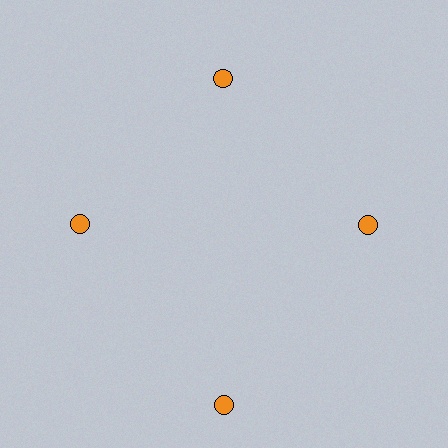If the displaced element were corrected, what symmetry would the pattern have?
It would have 4-fold rotational symmetry — the pattern would map onto itself every 90 degrees.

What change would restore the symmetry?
The symmetry would be restored by moving it inward, back onto the ring so that all 4 circles sit at equal angles and equal distance from the center.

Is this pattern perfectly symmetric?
No. The 4 orange circles are arranged in a ring, but one element near the 6 o'clock position is pushed outward from the center, breaking the 4-fold rotational symmetry.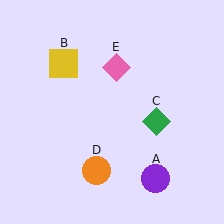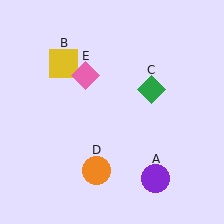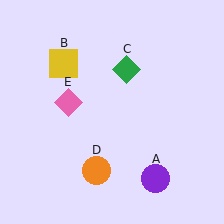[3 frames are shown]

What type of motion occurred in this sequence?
The green diamond (object C), pink diamond (object E) rotated counterclockwise around the center of the scene.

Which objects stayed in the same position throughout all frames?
Purple circle (object A) and yellow square (object B) and orange circle (object D) remained stationary.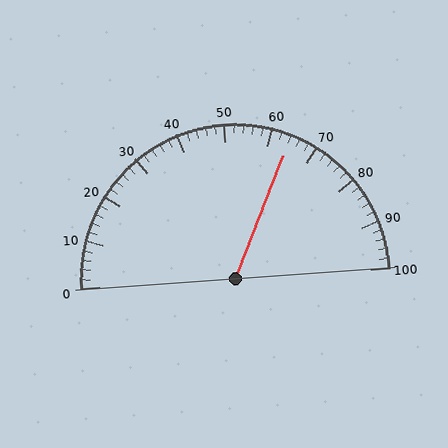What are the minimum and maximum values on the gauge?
The gauge ranges from 0 to 100.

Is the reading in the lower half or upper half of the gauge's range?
The reading is in the upper half of the range (0 to 100).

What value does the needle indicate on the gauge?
The needle indicates approximately 64.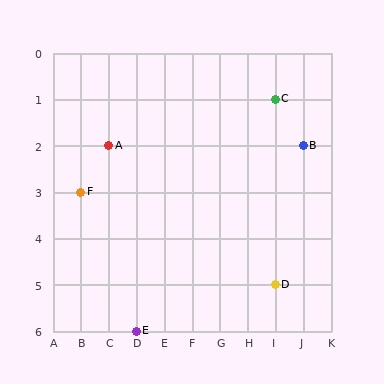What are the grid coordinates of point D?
Point D is at grid coordinates (I, 5).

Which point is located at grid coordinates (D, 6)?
Point E is at (D, 6).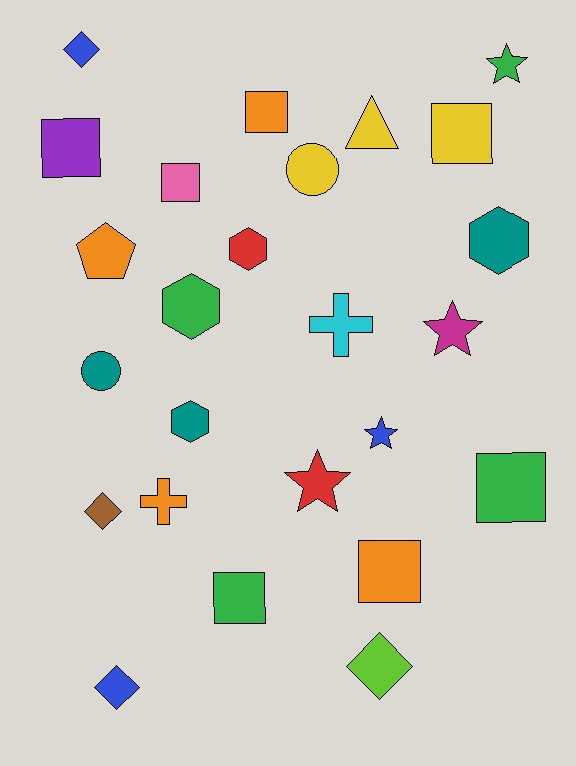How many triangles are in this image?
There is 1 triangle.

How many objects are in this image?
There are 25 objects.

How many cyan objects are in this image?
There is 1 cyan object.